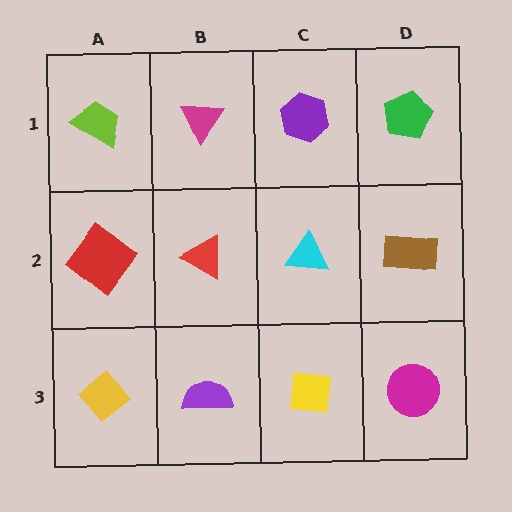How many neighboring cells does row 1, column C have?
3.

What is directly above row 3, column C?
A cyan triangle.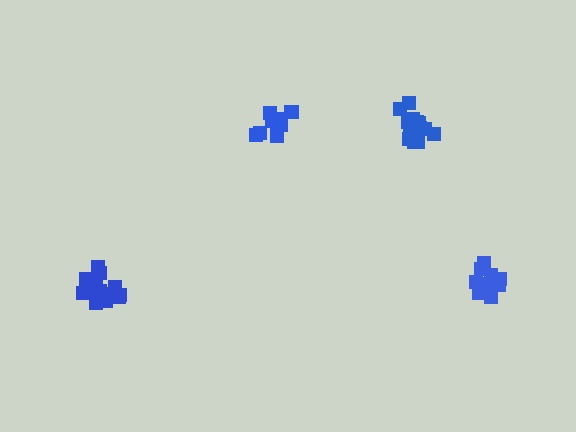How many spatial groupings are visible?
There are 4 spatial groupings.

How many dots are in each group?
Group 1: 12 dots, Group 2: 15 dots, Group 3: 18 dots, Group 4: 18 dots (63 total).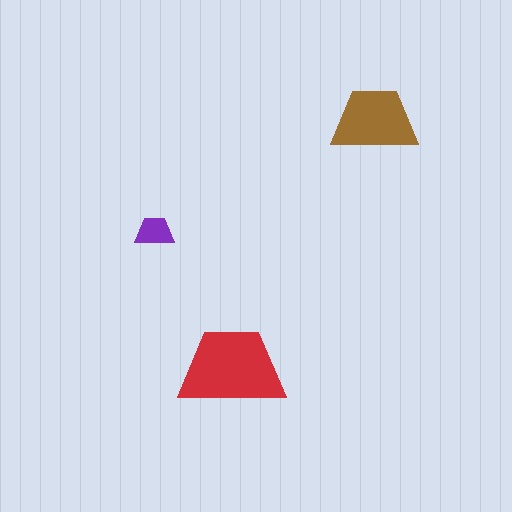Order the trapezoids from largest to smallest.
the red one, the brown one, the purple one.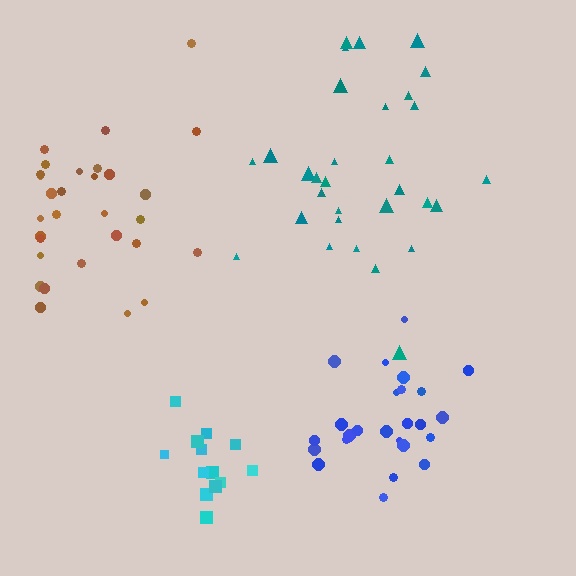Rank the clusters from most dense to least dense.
cyan, blue, brown, teal.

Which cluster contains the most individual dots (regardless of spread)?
Teal (31).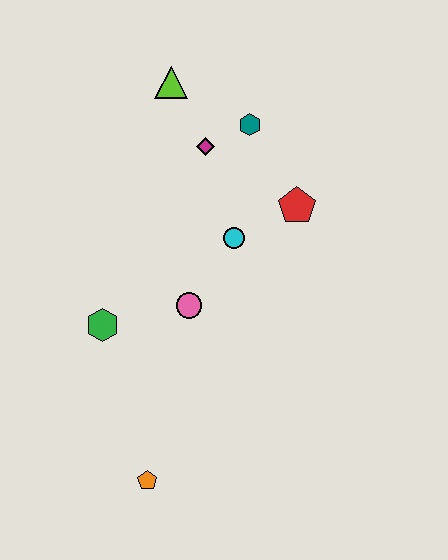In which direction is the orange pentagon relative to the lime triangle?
The orange pentagon is below the lime triangle.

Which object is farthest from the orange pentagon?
The lime triangle is farthest from the orange pentagon.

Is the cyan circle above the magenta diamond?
No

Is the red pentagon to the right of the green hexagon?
Yes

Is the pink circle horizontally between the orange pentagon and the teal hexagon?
Yes